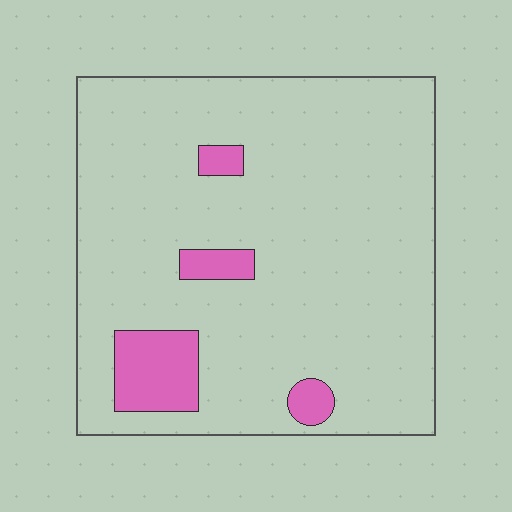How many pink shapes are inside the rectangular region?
4.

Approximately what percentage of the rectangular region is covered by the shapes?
Approximately 10%.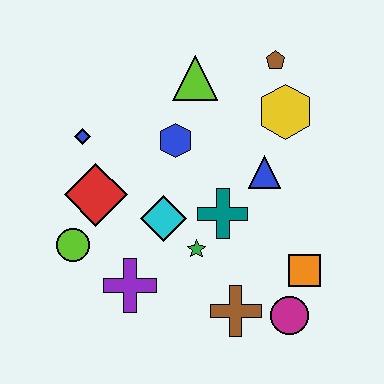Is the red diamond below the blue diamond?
Yes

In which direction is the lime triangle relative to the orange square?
The lime triangle is above the orange square.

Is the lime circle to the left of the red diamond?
Yes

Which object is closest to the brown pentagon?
The yellow hexagon is closest to the brown pentagon.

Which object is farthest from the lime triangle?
The magenta circle is farthest from the lime triangle.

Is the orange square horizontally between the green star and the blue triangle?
No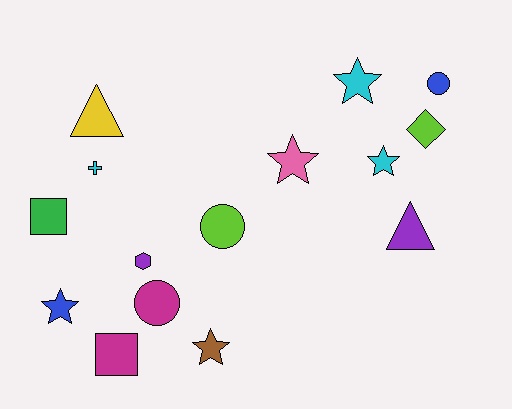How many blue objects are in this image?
There are 2 blue objects.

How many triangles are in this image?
There are 2 triangles.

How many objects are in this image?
There are 15 objects.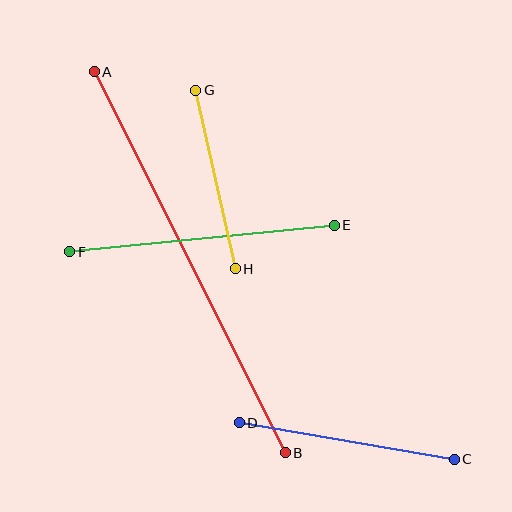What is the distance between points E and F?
The distance is approximately 266 pixels.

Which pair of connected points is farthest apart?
Points A and B are farthest apart.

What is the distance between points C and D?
The distance is approximately 218 pixels.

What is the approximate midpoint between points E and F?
The midpoint is at approximately (202, 238) pixels.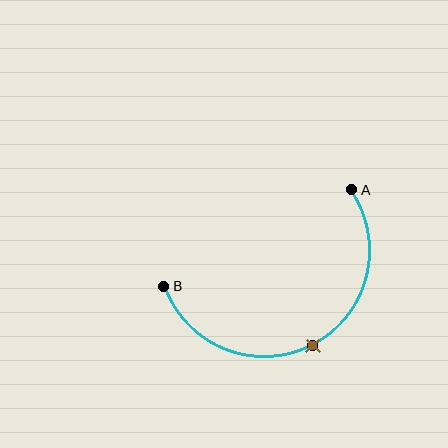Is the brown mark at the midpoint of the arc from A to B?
Yes. The brown mark lies on the arc at equal arc-length from both A and B — it is the arc midpoint.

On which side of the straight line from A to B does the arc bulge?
The arc bulges below the straight line connecting A and B.